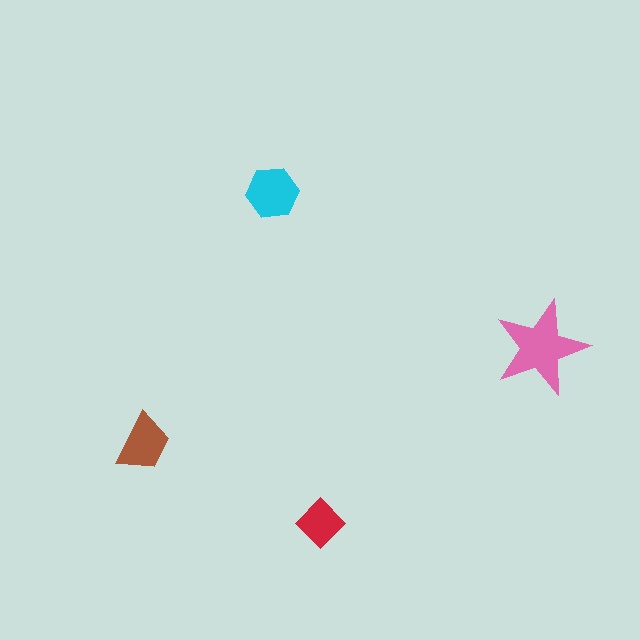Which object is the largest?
The pink star.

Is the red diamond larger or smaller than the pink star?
Smaller.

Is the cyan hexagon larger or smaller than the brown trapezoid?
Larger.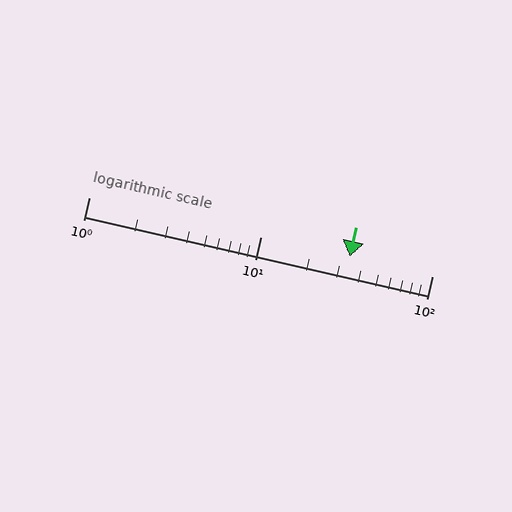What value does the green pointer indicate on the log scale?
The pointer indicates approximately 33.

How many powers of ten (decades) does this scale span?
The scale spans 2 decades, from 1 to 100.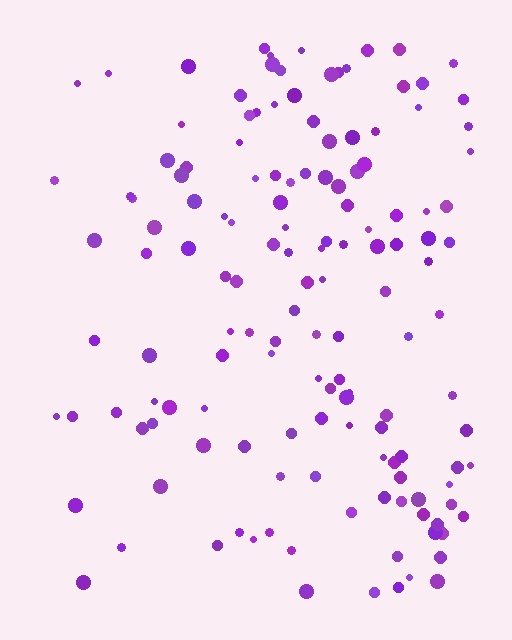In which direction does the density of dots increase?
From left to right, with the right side densest.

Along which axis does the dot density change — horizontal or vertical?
Horizontal.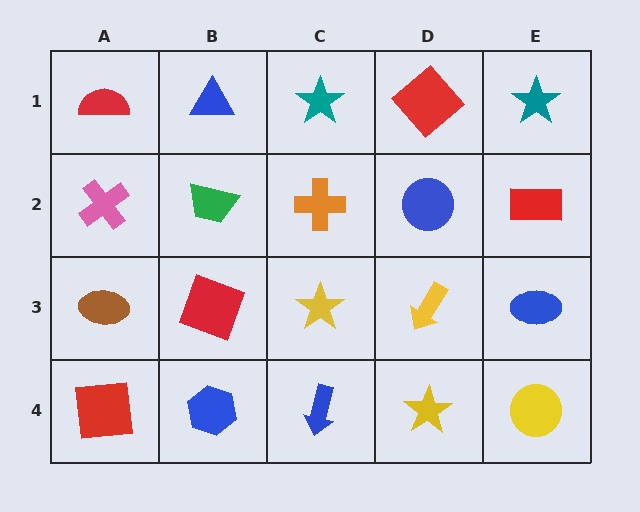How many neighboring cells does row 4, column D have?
3.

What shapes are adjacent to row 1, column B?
A green trapezoid (row 2, column B), a red semicircle (row 1, column A), a teal star (row 1, column C).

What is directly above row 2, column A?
A red semicircle.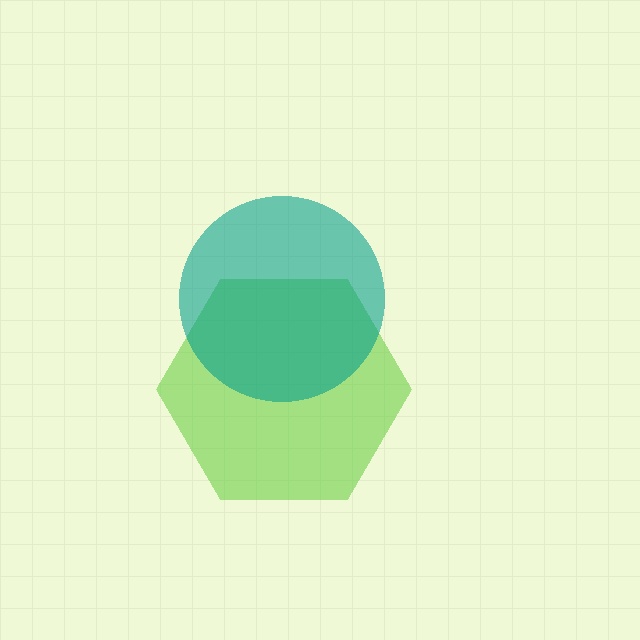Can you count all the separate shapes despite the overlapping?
Yes, there are 2 separate shapes.